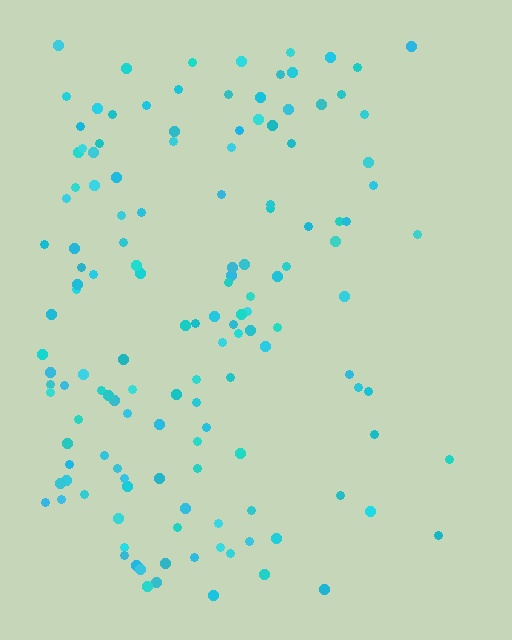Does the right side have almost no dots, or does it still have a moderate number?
Still a moderate number, just noticeably fewer than the left.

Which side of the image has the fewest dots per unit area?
The right.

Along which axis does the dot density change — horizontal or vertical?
Horizontal.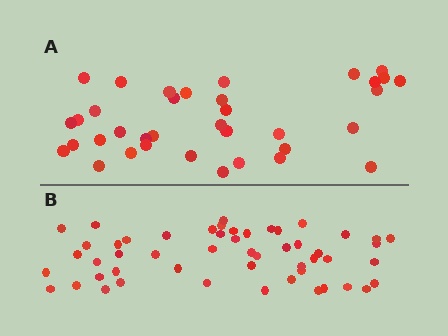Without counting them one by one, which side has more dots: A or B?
Region B (the bottom region) has more dots.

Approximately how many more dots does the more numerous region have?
Region B has approximately 15 more dots than region A.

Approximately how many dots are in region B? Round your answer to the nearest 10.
About 50 dots. (The exact count is 52, which rounds to 50.)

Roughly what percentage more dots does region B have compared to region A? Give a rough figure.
About 45% more.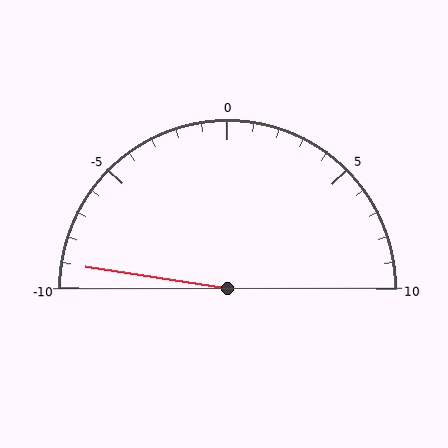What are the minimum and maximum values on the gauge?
The gauge ranges from -10 to 10.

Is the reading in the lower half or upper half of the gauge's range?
The reading is in the lower half of the range (-10 to 10).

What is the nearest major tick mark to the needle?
The nearest major tick mark is -10.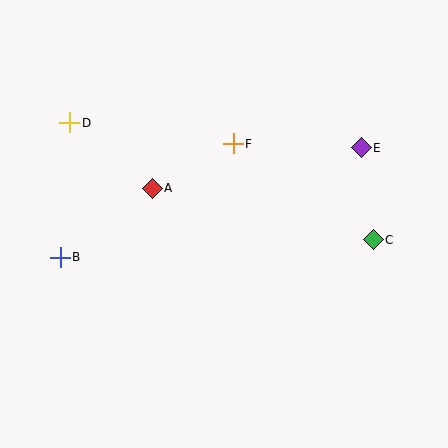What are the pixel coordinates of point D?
Point D is at (70, 123).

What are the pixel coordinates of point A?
Point A is at (152, 188).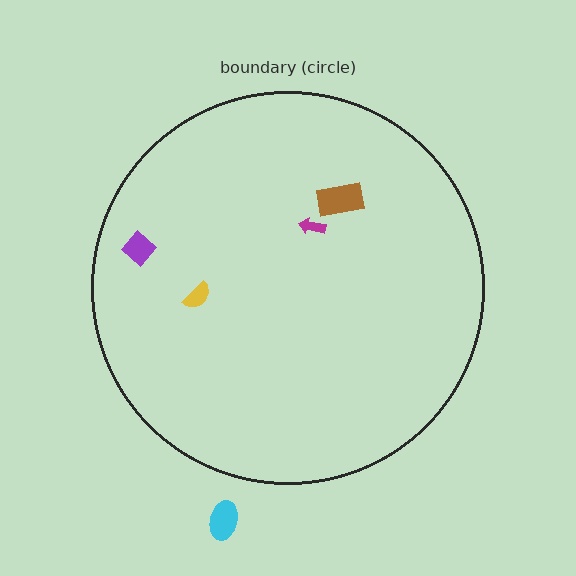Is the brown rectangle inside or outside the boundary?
Inside.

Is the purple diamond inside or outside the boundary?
Inside.